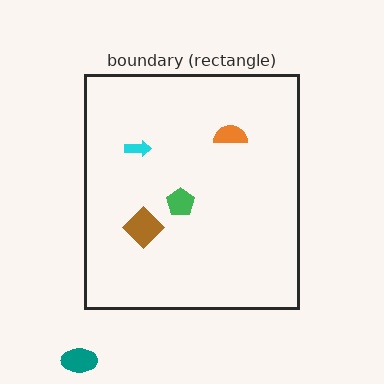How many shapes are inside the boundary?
4 inside, 1 outside.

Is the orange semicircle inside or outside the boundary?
Inside.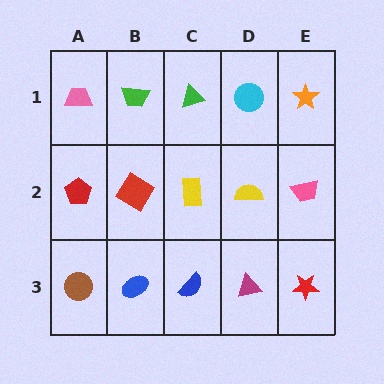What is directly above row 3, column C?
A yellow rectangle.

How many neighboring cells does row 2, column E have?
3.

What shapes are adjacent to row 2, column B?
A green trapezoid (row 1, column B), a blue ellipse (row 3, column B), a red pentagon (row 2, column A), a yellow rectangle (row 2, column C).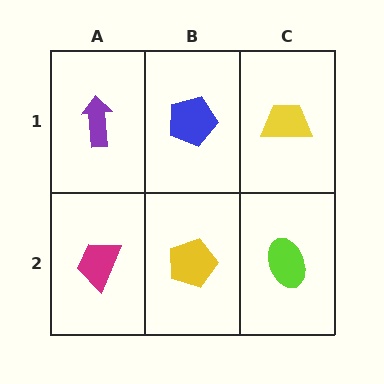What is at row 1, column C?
A yellow trapezoid.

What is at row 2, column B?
A yellow pentagon.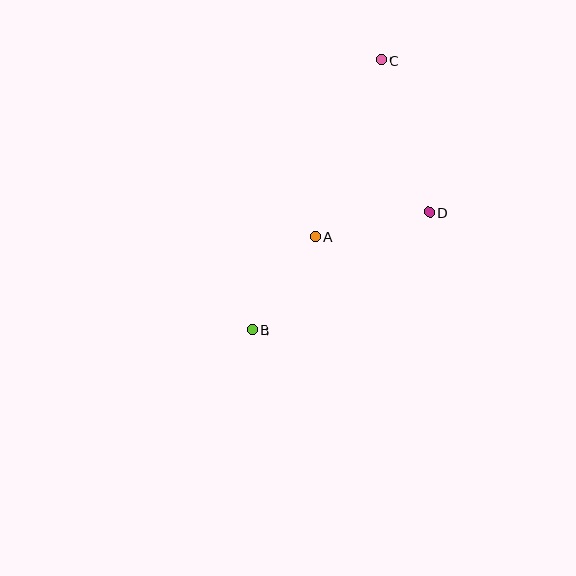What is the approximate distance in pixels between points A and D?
The distance between A and D is approximately 116 pixels.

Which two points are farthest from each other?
Points B and C are farthest from each other.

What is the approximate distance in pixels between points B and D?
The distance between B and D is approximately 212 pixels.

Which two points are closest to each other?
Points A and B are closest to each other.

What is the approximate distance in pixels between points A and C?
The distance between A and C is approximately 188 pixels.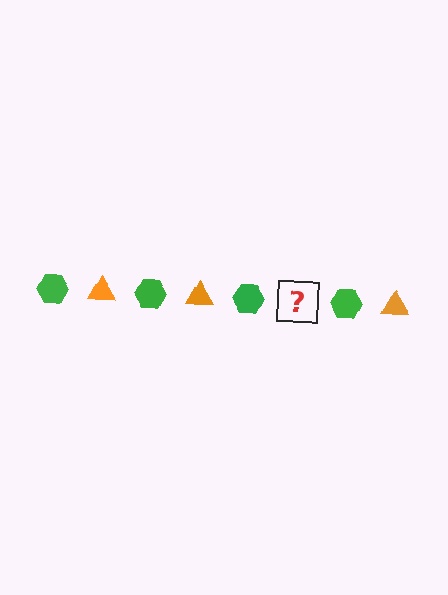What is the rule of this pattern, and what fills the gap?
The rule is that the pattern alternates between green hexagon and orange triangle. The gap should be filled with an orange triangle.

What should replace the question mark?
The question mark should be replaced with an orange triangle.